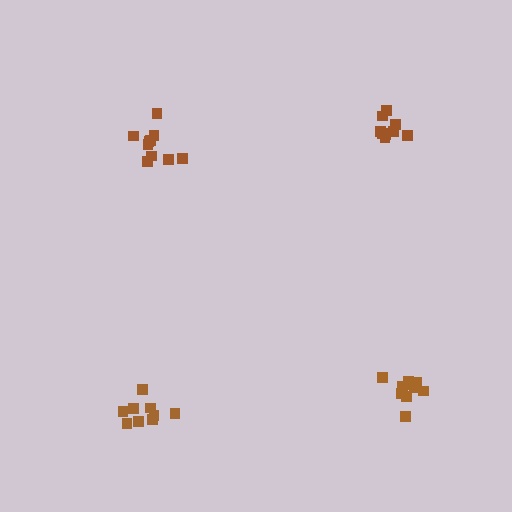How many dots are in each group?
Group 1: 9 dots, Group 2: 10 dots, Group 3: 10 dots, Group 4: 9 dots (38 total).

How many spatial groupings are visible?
There are 4 spatial groupings.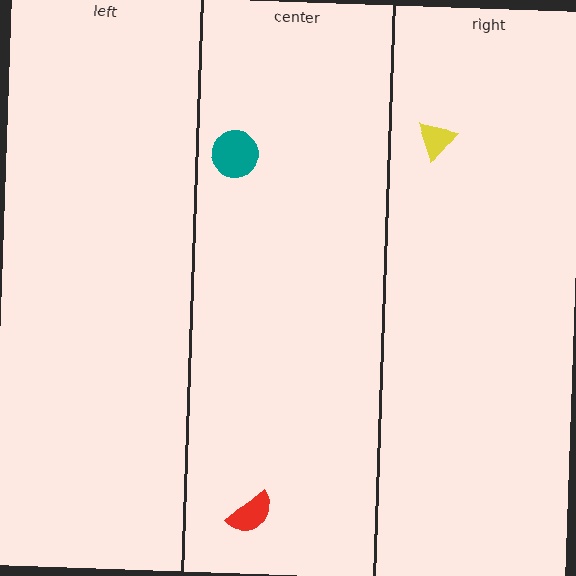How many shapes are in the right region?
1.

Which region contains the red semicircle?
The center region.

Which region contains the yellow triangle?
The right region.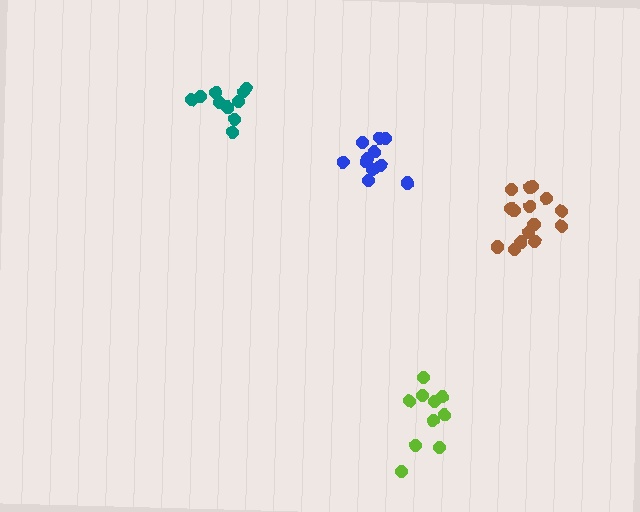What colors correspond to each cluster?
The clusters are colored: teal, lime, brown, blue.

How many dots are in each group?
Group 1: 10 dots, Group 2: 10 dots, Group 3: 15 dots, Group 4: 11 dots (46 total).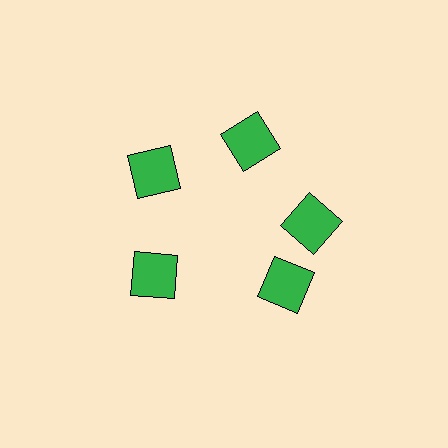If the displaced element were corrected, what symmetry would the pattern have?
It would have 5-fold rotational symmetry — the pattern would map onto itself every 72 degrees.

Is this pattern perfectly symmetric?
No. The 5 green squares are arranged in a ring, but one element near the 5 o'clock position is rotated out of alignment along the ring, breaking the 5-fold rotational symmetry.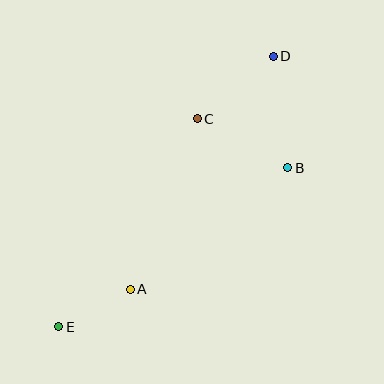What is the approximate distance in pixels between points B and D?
The distance between B and D is approximately 112 pixels.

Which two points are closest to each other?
Points A and E are closest to each other.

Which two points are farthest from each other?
Points D and E are farthest from each other.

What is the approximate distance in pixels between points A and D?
The distance between A and D is approximately 273 pixels.